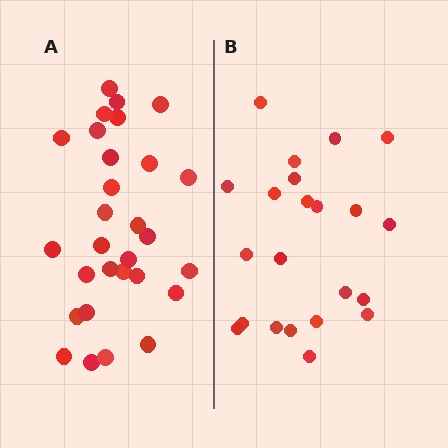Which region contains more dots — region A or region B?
Region A (the left region) has more dots.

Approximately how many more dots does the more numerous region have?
Region A has roughly 8 or so more dots than region B.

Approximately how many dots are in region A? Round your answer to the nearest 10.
About 30 dots. (The exact count is 29, which rounds to 30.)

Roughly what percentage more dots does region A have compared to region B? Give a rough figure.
About 30% more.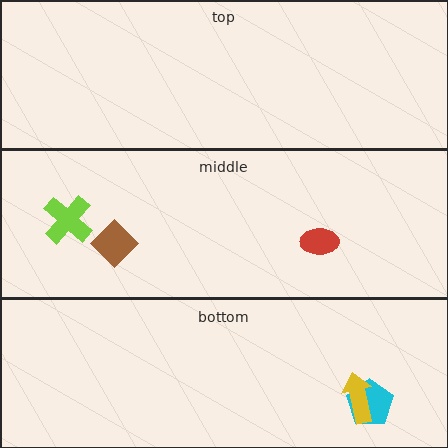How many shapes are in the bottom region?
2.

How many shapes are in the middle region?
3.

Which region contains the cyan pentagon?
The bottom region.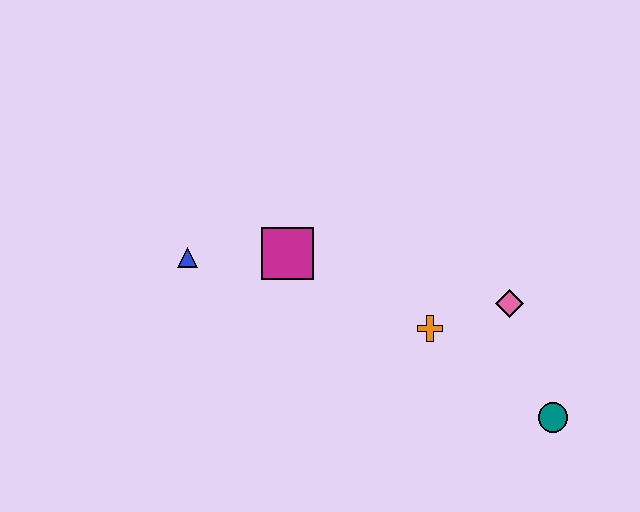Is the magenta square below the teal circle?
No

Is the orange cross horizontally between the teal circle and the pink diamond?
No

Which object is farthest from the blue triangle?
The teal circle is farthest from the blue triangle.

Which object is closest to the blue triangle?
The magenta square is closest to the blue triangle.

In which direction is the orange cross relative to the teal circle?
The orange cross is to the left of the teal circle.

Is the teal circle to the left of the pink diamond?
No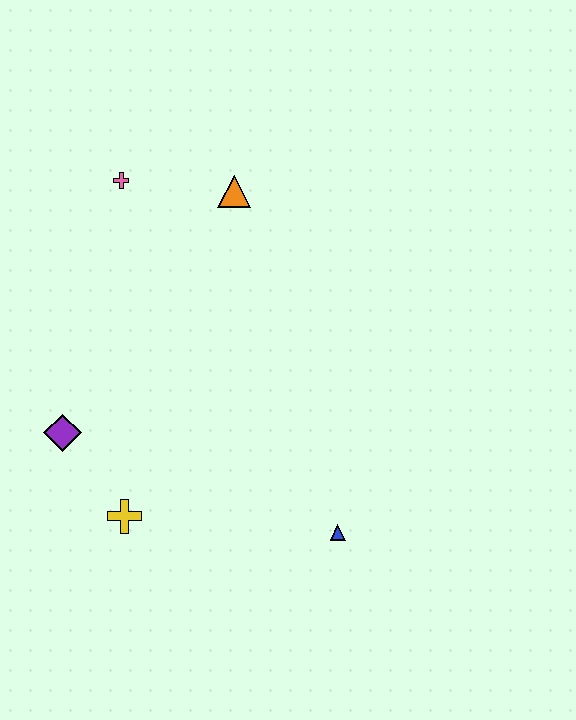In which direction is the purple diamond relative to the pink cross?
The purple diamond is below the pink cross.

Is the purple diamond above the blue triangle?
Yes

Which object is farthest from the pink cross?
The blue triangle is farthest from the pink cross.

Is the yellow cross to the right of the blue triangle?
No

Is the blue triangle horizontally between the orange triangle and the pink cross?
No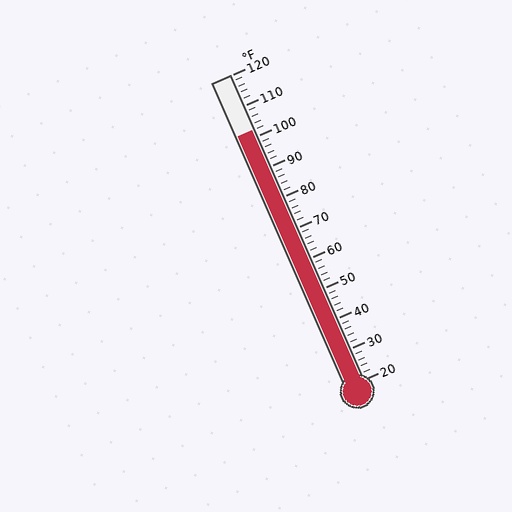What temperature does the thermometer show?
The thermometer shows approximately 102°F.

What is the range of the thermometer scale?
The thermometer scale ranges from 20°F to 120°F.